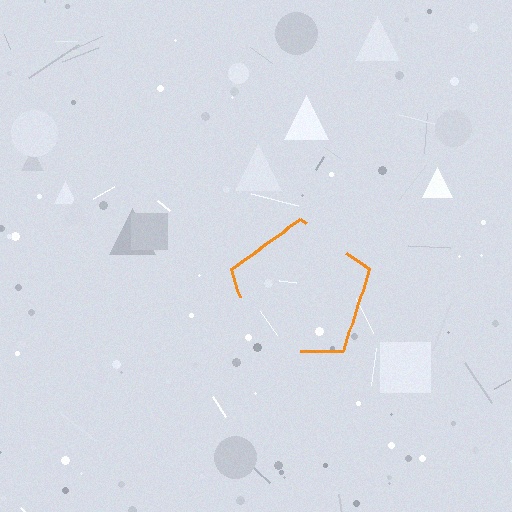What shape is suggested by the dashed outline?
The dashed outline suggests a pentagon.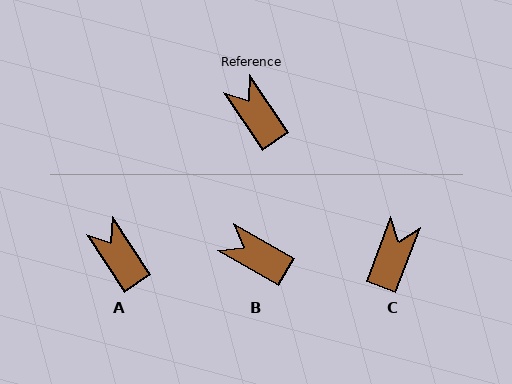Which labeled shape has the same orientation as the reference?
A.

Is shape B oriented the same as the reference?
No, it is off by about 27 degrees.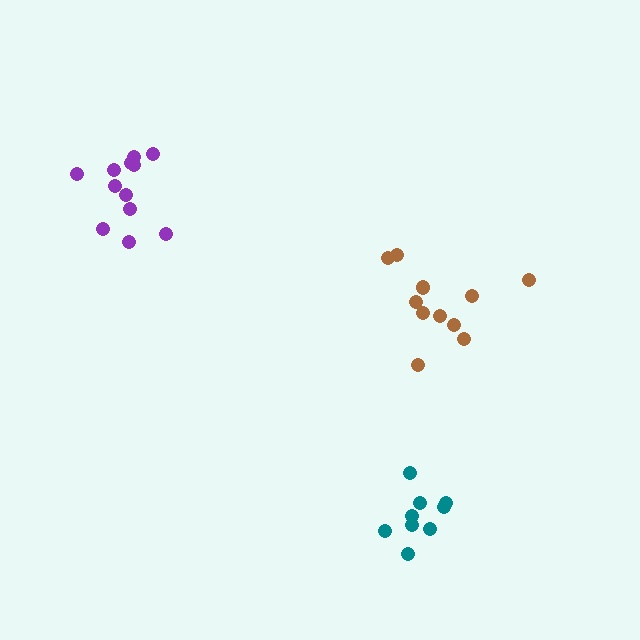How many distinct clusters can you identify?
There are 3 distinct clusters.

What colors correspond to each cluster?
The clusters are colored: teal, brown, purple.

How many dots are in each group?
Group 1: 9 dots, Group 2: 11 dots, Group 3: 12 dots (32 total).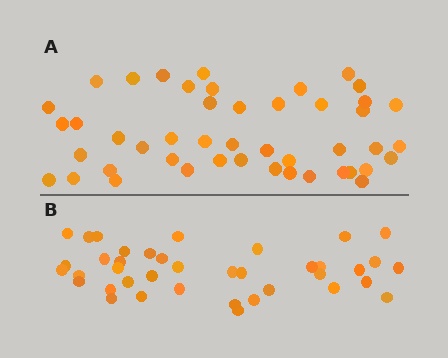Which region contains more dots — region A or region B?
Region A (the top region) has more dots.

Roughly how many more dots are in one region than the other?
Region A has roughly 8 or so more dots than region B.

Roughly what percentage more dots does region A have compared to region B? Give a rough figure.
About 20% more.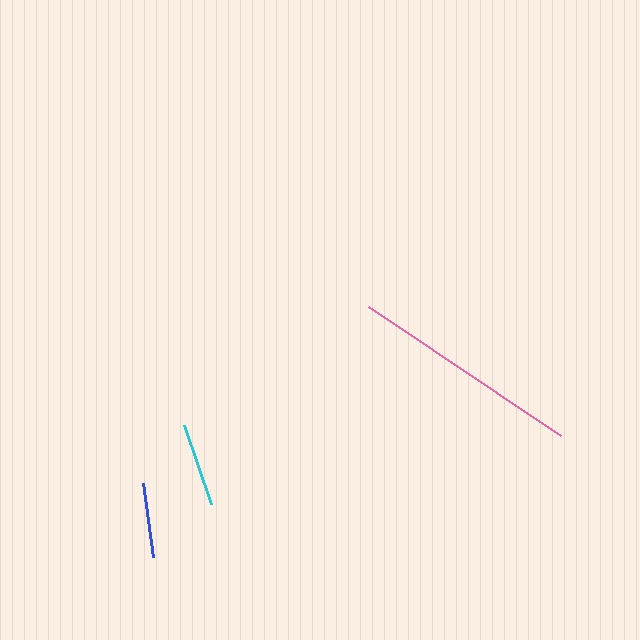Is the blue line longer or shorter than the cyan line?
The cyan line is longer than the blue line.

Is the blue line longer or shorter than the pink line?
The pink line is longer than the blue line.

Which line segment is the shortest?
The blue line is the shortest at approximately 75 pixels.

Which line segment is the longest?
The pink line is the longest at approximately 231 pixels.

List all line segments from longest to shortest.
From longest to shortest: pink, cyan, blue.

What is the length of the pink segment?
The pink segment is approximately 231 pixels long.